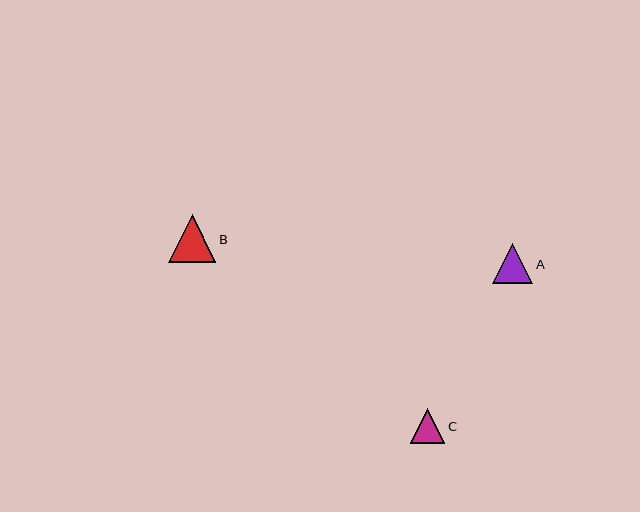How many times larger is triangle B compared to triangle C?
Triangle B is approximately 1.4 times the size of triangle C.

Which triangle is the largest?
Triangle B is the largest with a size of approximately 47 pixels.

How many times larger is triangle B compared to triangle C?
Triangle B is approximately 1.4 times the size of triangle C.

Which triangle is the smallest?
Triangle C is the smallest with a size of approximately 35 pixels.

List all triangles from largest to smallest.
From largest to smallest: B, A, C.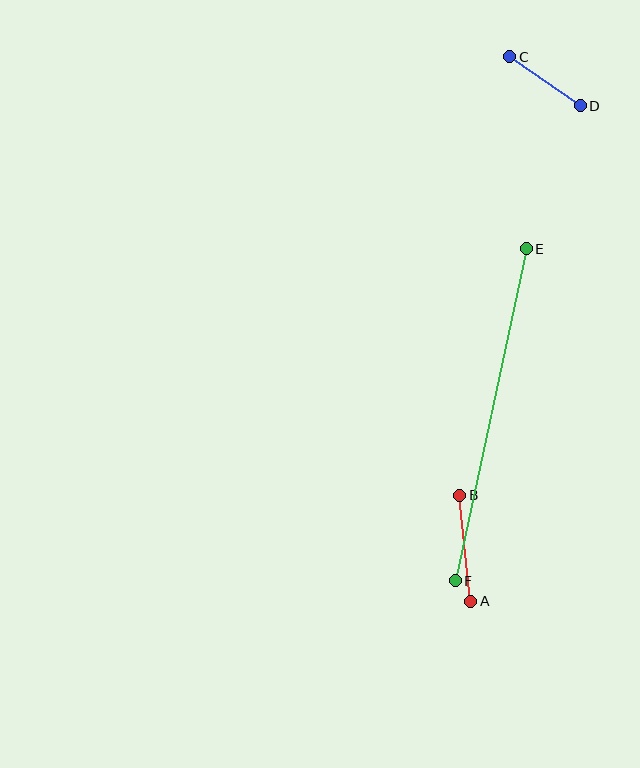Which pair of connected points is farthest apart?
Points E and F are farthest apart.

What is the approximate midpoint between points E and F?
The midpoint is at approximately (491, 415) pixels.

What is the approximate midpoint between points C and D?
The midpoint is at approximately (545, 81) pixels.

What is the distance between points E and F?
The distance is approximately 340 pixels.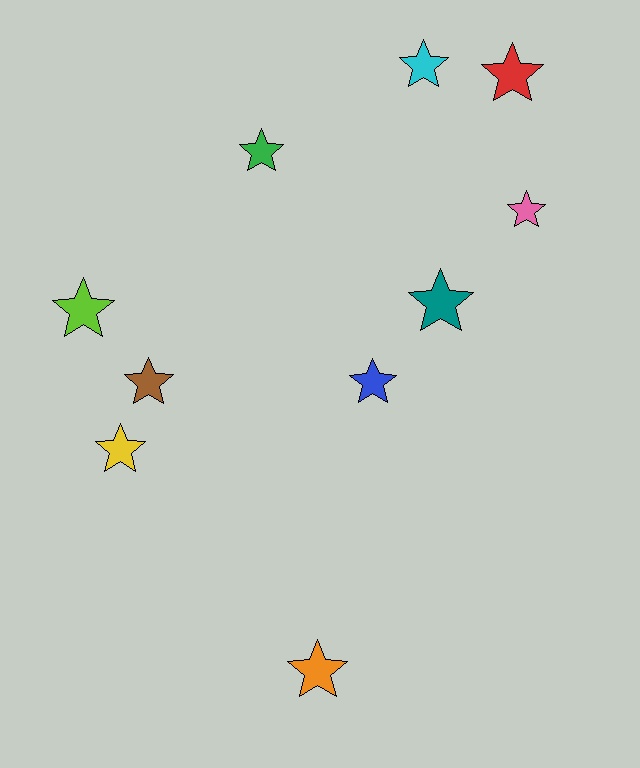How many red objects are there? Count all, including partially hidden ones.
There is 1 red object.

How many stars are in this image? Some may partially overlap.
There are 10 stars.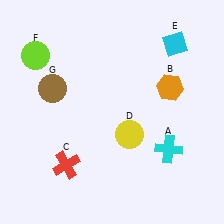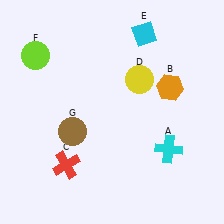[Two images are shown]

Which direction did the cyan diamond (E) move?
The cyan diamond (E) moved left.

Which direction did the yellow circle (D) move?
The yellow circle (D) moved up.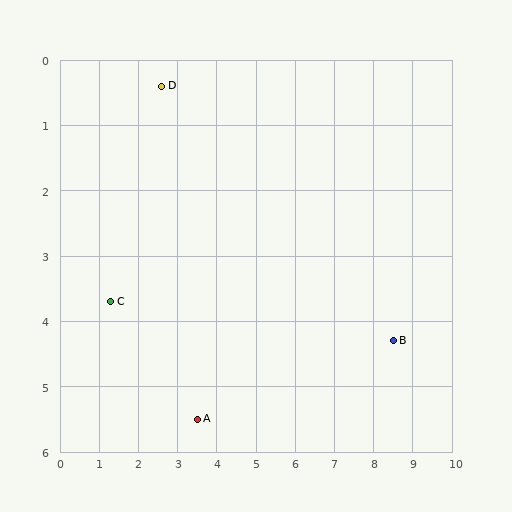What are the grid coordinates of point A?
Point A is at approximately (3.5, 5.5).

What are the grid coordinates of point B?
Point B is at approximately (8.5, 4.3).